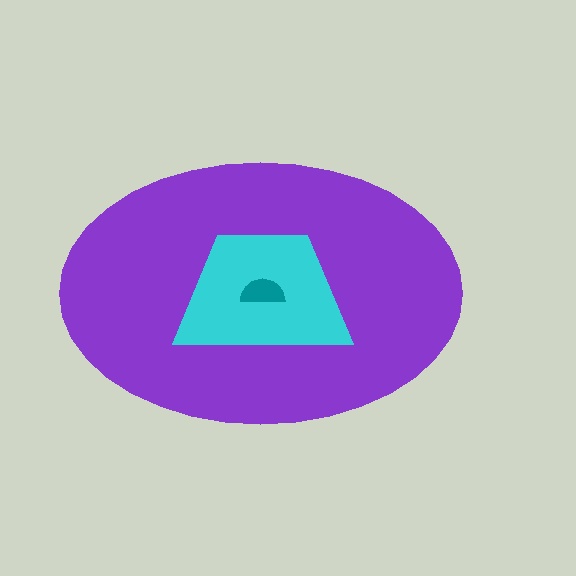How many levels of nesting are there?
3.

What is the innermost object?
The teal semicircle.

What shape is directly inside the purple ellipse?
The cyan trapezoid.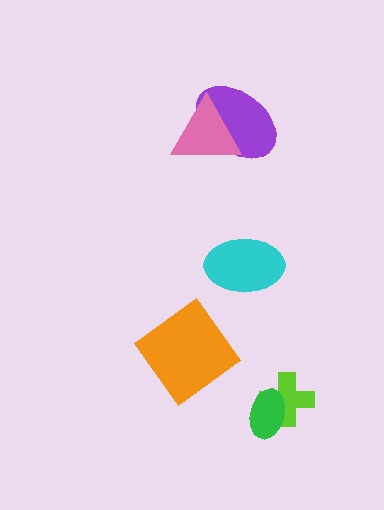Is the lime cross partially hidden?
Yes, it is partially covered by another shape.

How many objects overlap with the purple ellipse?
1 object overlaps with the purple ellipse.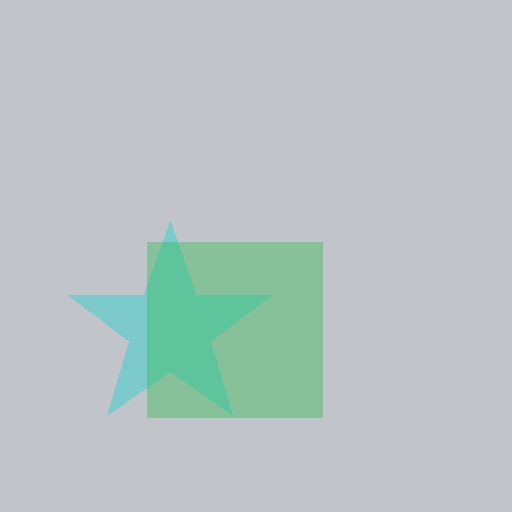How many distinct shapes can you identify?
There are 2 distinct shapes: a cyan star, a green square.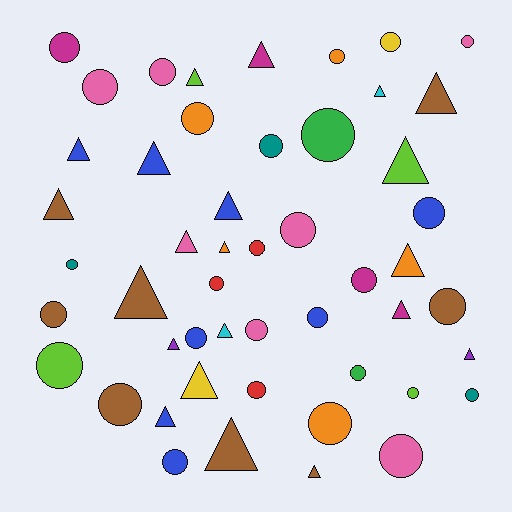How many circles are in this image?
There are 29 circles.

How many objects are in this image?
There are 50 objects.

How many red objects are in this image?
There are 3 red objects.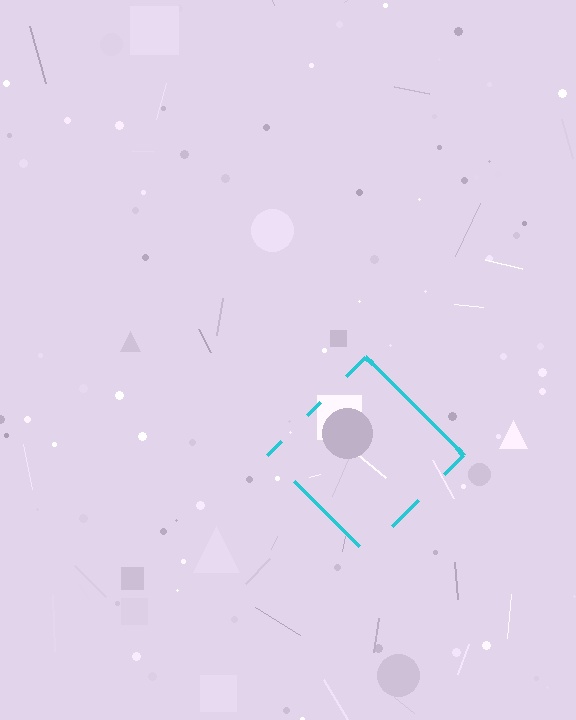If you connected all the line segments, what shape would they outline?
They would outline a diamond.